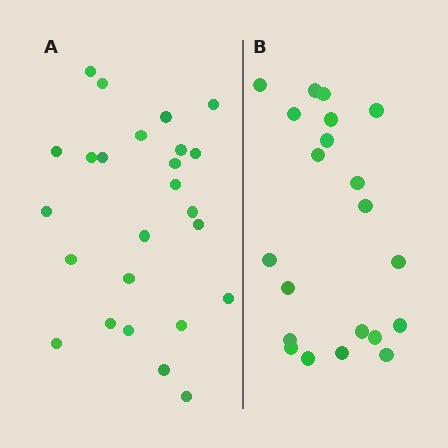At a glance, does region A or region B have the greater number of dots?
Region A (the left region) has more dots.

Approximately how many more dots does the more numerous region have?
Region A has about 4 more dots than region B.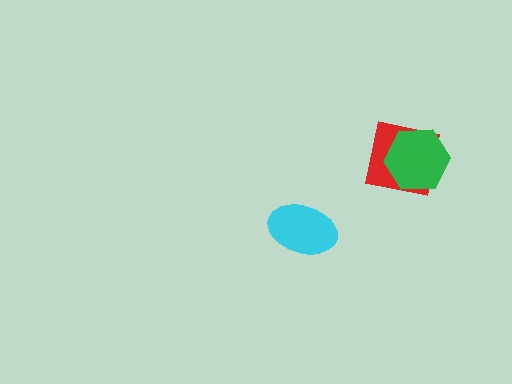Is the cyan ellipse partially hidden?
No, no other shape covers it.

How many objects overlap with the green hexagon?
1 object overlaps with the green hexagon.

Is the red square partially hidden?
Yes, it is partially covered by another shape.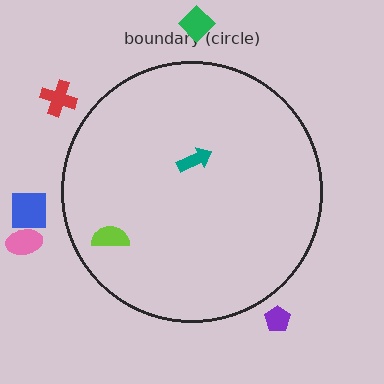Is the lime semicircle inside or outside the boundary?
Inside.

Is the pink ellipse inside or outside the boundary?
Outside.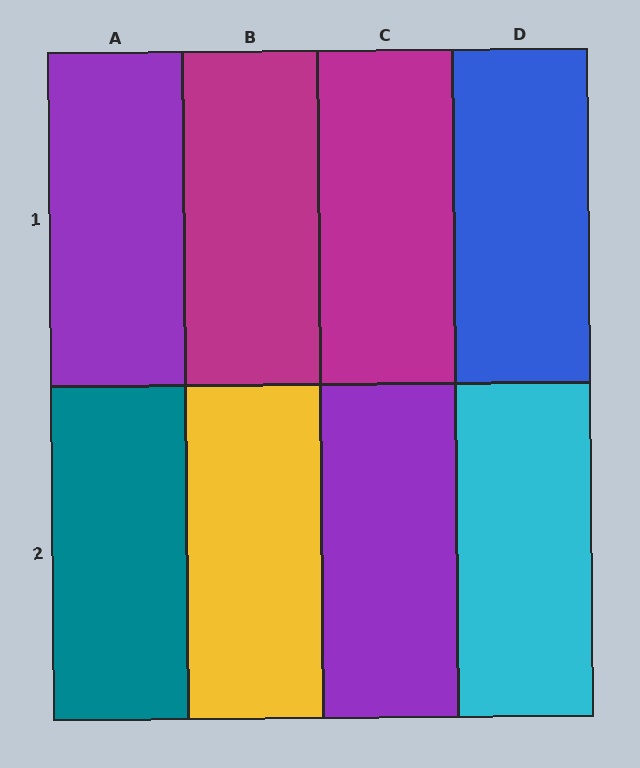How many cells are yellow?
1 cell is yellow.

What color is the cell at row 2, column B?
Yellow.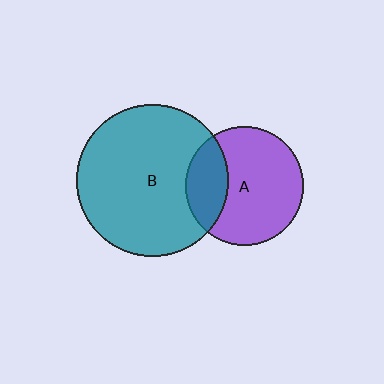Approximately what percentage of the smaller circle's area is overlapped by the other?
Approximately 25%.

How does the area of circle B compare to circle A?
Approximately 1.6 times.